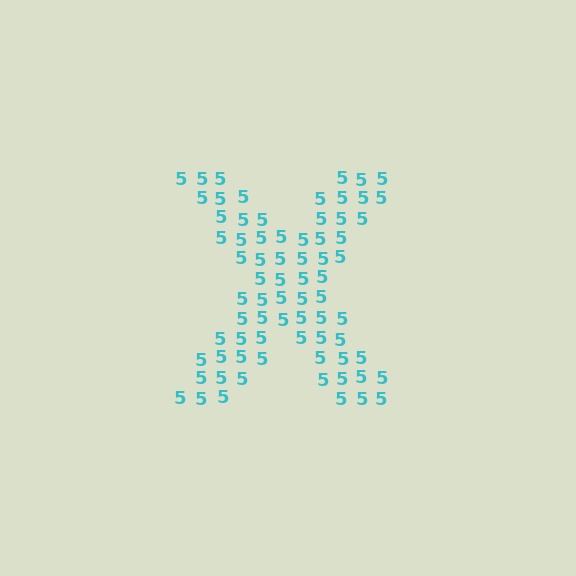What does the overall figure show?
The overall figure shows the letter X.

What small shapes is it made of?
It is made of small digit 5's.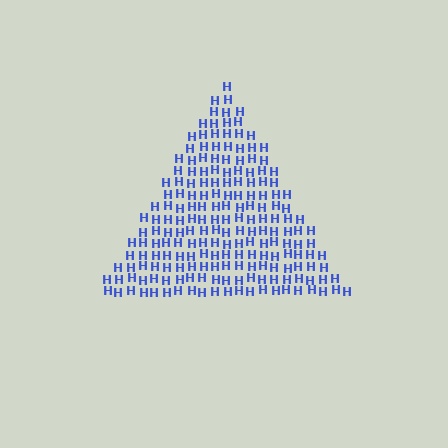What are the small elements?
The small elements are letter H's.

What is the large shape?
The large shape is a triangle.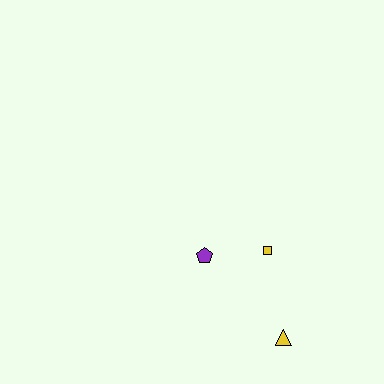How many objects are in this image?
There are 3 objects.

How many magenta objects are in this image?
There are no magenta objects.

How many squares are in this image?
There is 1 square.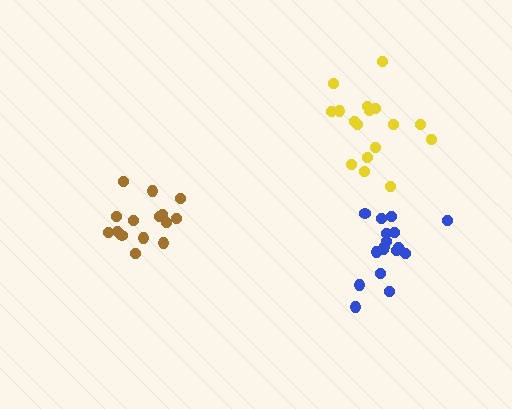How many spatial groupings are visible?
There are 3 spatial groupings.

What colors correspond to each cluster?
The clusters are colored: blue, brown, yellow.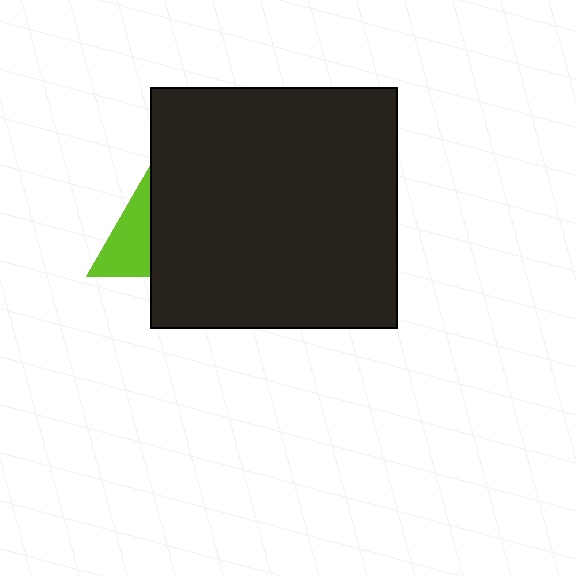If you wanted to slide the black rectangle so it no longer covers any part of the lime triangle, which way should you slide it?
Slide it right — that is the most direct way to separate the two shapes.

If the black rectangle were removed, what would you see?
You would see the complete lime triangle.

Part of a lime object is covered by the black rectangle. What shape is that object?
It is a triangle.